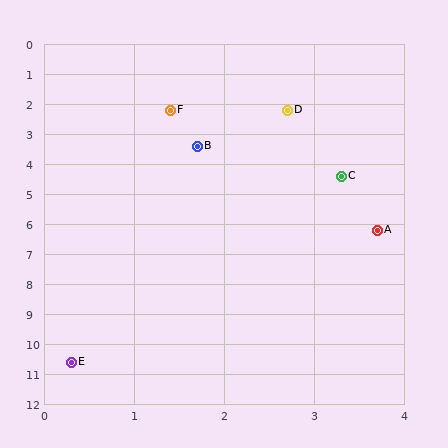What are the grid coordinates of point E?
Point E is at approximately (0.3, 10.6).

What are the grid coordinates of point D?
Point D is at approximately (2.7, 2.2).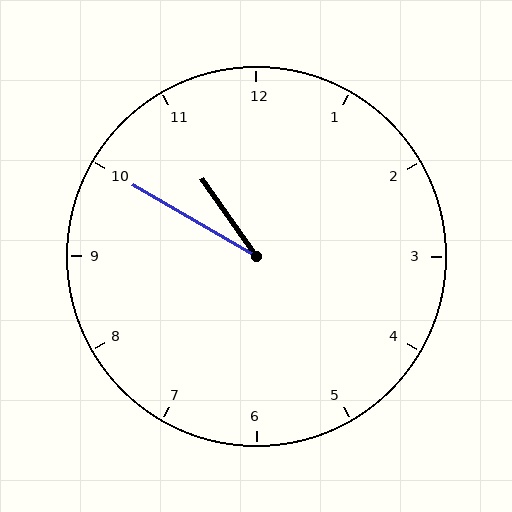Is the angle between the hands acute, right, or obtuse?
It is acute.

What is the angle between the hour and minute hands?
Approximately 25 degrees.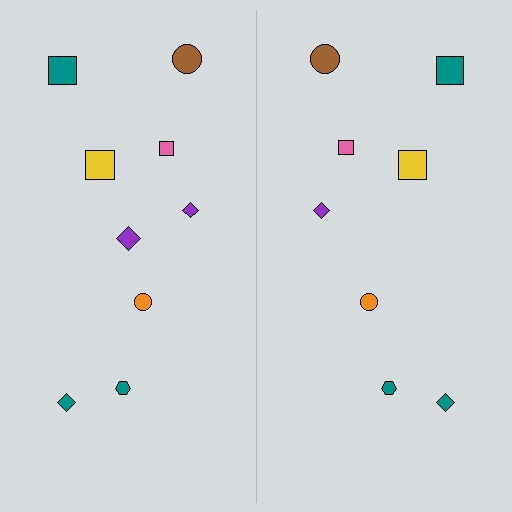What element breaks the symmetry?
A purple diamond is missing from the right side.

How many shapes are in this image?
There are 17 shapes in this image.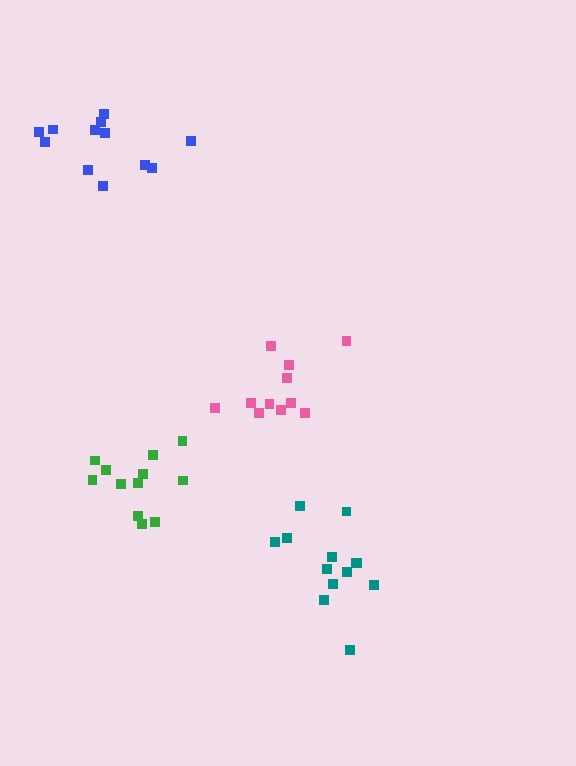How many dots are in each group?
Group 1: 13 dots, Group 2: 11 dots, Group 3: 12 dots, Group 4: 12 dots (48 total).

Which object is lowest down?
The teal cluster is bottommost.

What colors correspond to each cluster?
The clusters are colored: teal, pink, blue, green.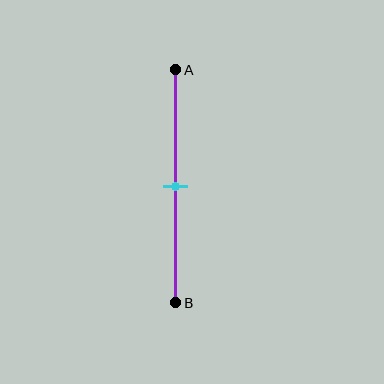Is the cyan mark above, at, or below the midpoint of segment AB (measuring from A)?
The cyan mark is approximately at the midpoint of segment AB.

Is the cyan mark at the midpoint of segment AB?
Yes, the mark is approximately at the midpoint.